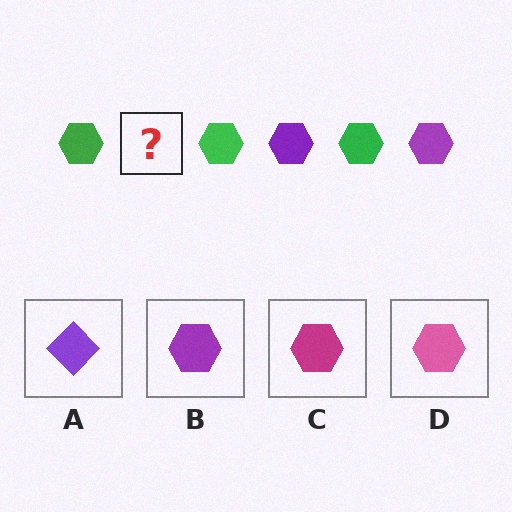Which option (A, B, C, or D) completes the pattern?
B.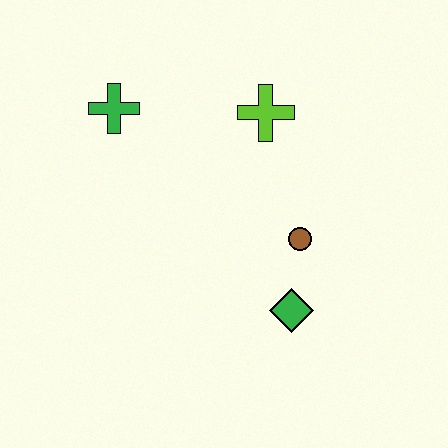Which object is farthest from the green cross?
The green diamond is farthest from the green cross.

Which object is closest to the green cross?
The lime cross is closest to the green cross.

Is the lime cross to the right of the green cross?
Yes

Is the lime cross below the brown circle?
No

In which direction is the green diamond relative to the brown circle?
The green diamond is below the brown circle.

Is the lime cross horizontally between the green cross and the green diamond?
Yes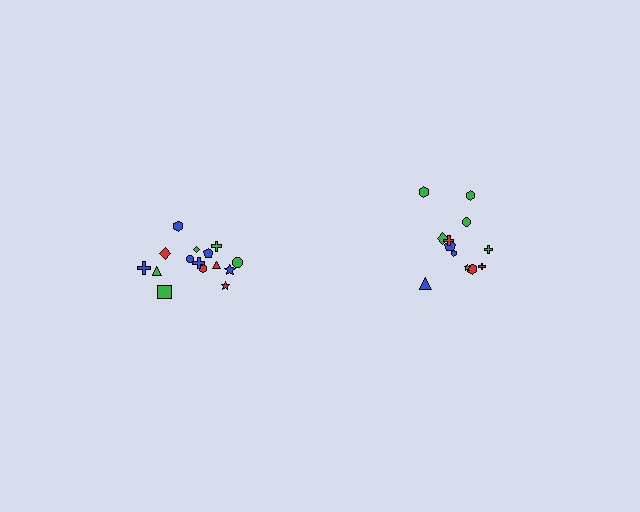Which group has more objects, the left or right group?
The left group.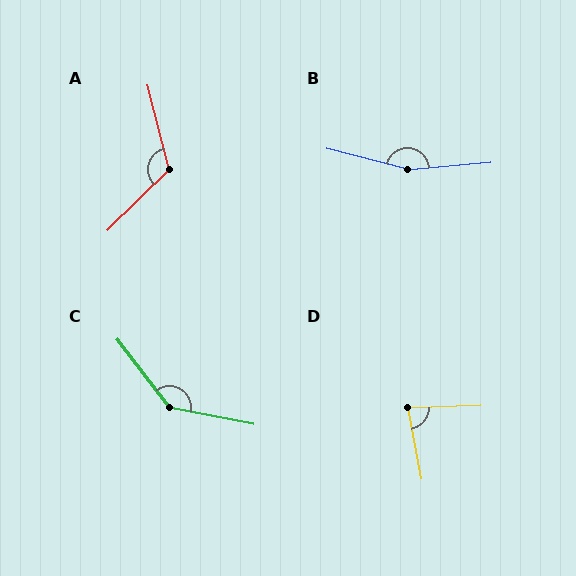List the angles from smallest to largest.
D (82°), A (120°), C (139°), B (161°).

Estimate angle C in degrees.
Approximately 139 degrees.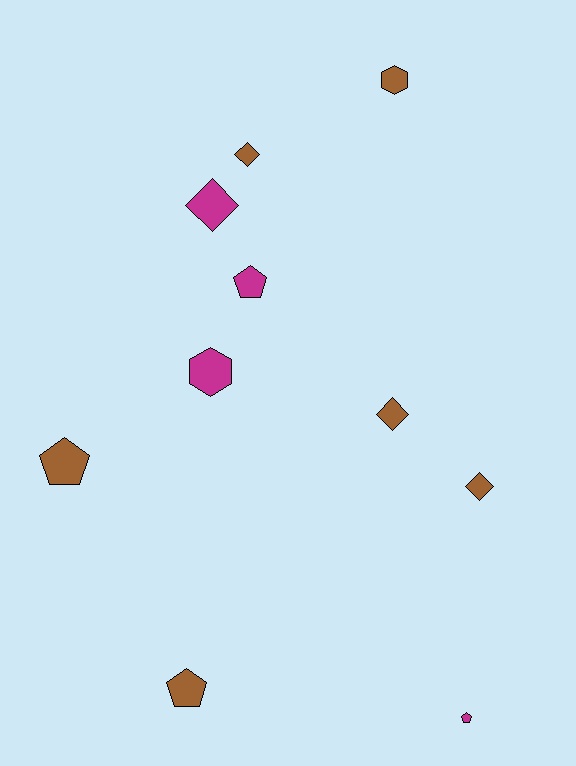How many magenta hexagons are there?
There is 1 magenta hexagon.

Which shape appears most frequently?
Diamond, with 4 objects.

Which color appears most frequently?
Brown, with 6 objects.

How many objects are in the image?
There are 10 objects.